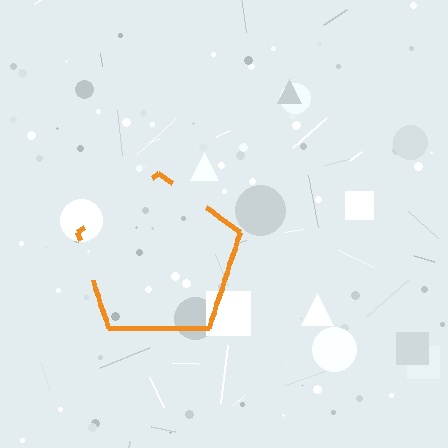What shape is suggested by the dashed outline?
The dashed outline suggests a pentagon.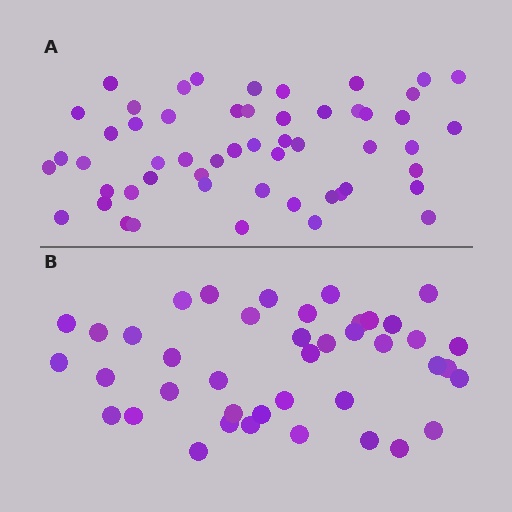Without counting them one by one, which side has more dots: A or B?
Region A (the top region) has more dots.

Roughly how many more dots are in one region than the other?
Region A has approximately 15 more dots than region B.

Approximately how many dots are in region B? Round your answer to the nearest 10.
About 40 dots. (The exact count is 41, which rounds to 40.)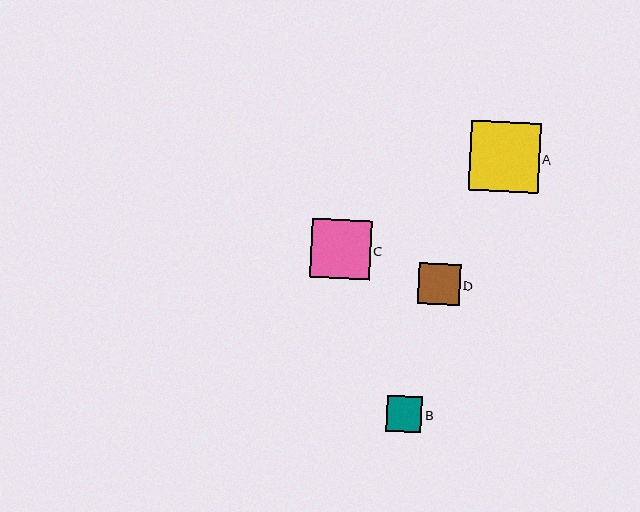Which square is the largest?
Square A is the largest with a size of approximately 70 pixels.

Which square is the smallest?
Square B is the smallest with a size of approximately 36 pixels.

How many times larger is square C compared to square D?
Square C is approximately 1.4 times the size of square D.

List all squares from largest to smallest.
From largest to smallest: A, C, D, B.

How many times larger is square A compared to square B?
Square A is approximately 1.9 times the size of square B.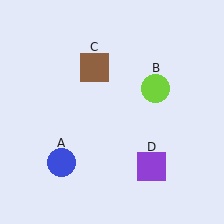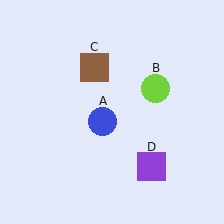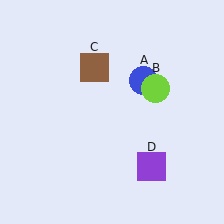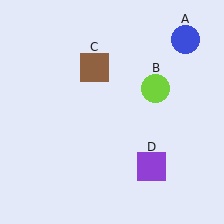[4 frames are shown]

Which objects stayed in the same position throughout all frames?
Lime circle (object B) and brown square (object C) and purple square (object D) remained stationary.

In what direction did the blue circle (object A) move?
The blue circle (object A) moved up and to the right.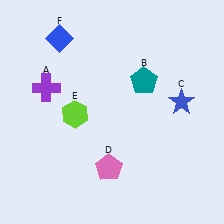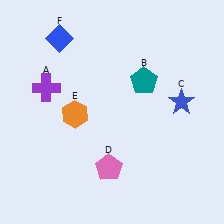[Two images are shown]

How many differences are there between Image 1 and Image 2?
There is 1 difference between the two images.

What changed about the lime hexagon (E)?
In Image 1, E is lime. In Image 2, it changed to orange.